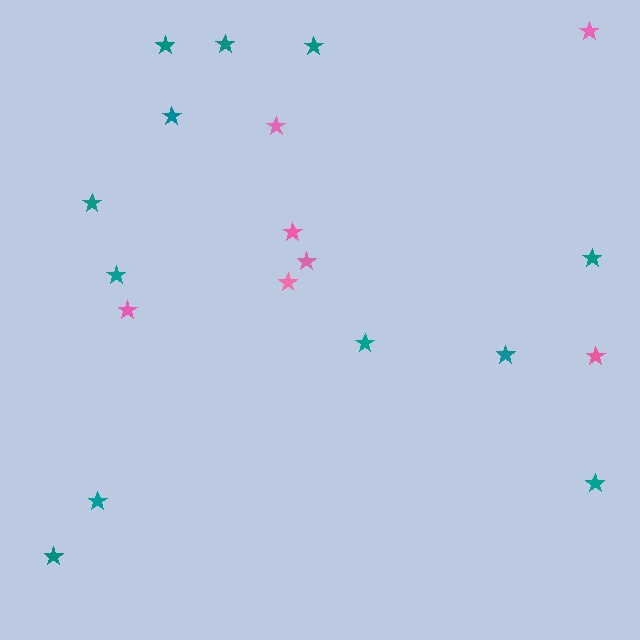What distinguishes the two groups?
There are 2 groups: one group of teal stars (12) and one group of pink stars (7).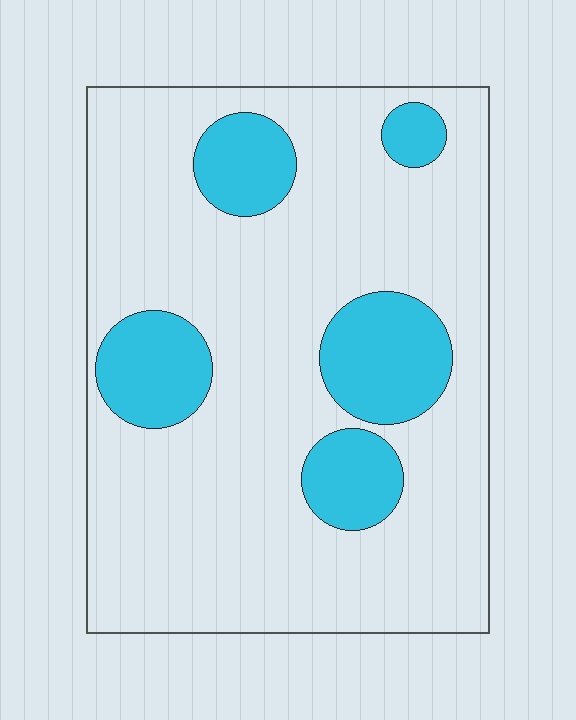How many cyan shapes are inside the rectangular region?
5.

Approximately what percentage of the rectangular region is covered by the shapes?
Approximately 20%.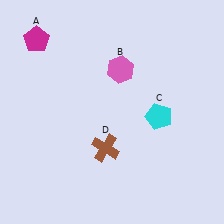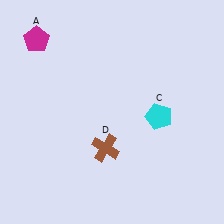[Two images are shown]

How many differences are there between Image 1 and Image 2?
There is 1 difference between the two images.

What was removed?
The pink hexagon (B) was removed in Image 2.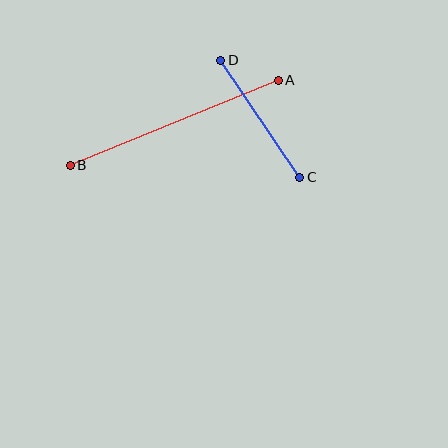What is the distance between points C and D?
The distance is approximately 142 pixels.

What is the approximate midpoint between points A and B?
The midpoint is at approximately (174, 123) pixels.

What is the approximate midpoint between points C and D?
The midpoint is at approximately (260, 119) pixels.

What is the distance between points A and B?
The distance is approximately 225 pixels.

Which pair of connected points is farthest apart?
Points A and B are farthest apart.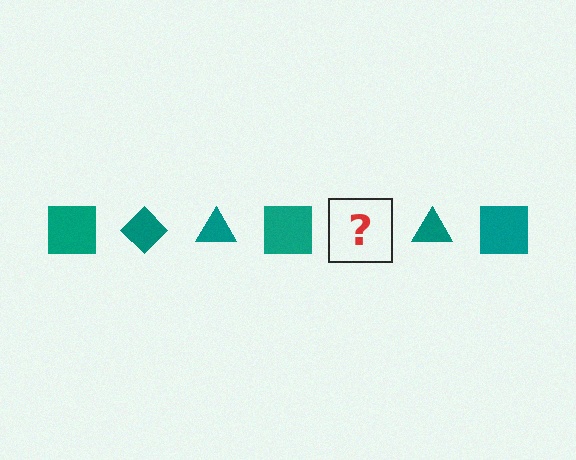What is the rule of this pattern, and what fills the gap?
The rule is that the pattern cycles through square, diamond, triangle shapes in teal. The gap should be filled with a teal diamond.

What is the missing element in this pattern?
The missing element is a teal diamond.